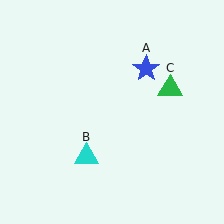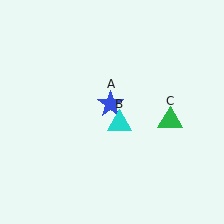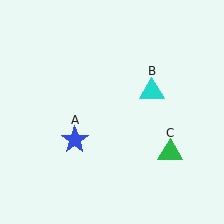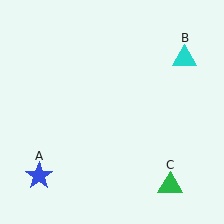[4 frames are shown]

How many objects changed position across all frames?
3 objects changed position: blue star (object A), cyan triangle (object B), green triangle (object C).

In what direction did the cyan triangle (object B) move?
The cyan triangle (object B) moved up and to the right.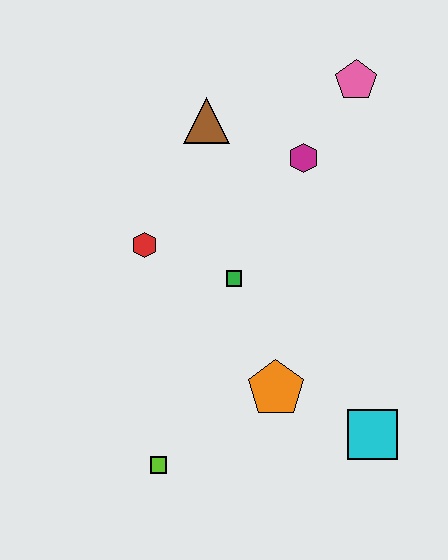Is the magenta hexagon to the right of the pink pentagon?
No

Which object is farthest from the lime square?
The pink pentagon is farthest from the lime square.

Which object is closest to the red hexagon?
The green square is closest to the red hexagon.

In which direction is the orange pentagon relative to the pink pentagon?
The orange pentagon is below the pink pentagon.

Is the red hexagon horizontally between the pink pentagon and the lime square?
No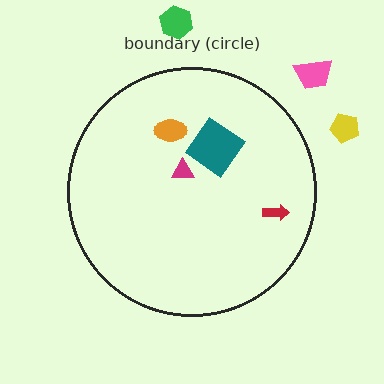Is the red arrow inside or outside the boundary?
Inside.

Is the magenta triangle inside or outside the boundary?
Inside.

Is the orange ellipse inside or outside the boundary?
Inside.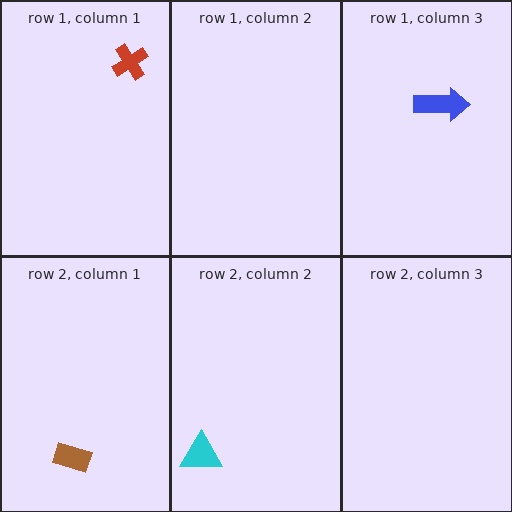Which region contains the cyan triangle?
The row 2, column 2 region.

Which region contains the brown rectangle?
The row 2, column 1 region.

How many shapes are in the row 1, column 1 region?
1.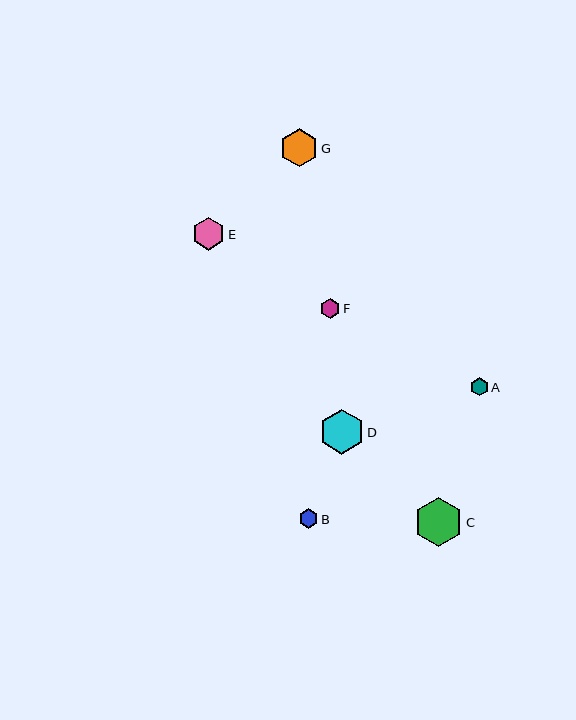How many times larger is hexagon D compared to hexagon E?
Hexagon D is approximately 1.4 times the size of hexagon E.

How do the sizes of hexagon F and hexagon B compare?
Hexagon F and hexagon B are approximately the same size.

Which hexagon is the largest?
Hexagon C is the largest with a size of approximately 48 pixels.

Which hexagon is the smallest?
Hexagon A is the smallest with a size of approximately 18 pixels.